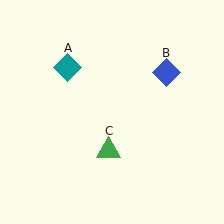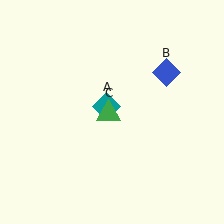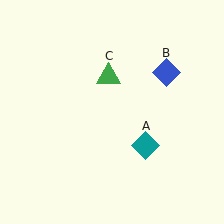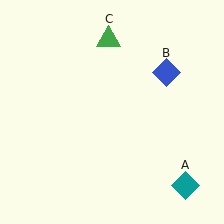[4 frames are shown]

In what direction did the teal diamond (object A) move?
The teal diamond (object A) moved down and to the right.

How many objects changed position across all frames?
2 objects changed position: teal diamond (object A), green triangle (object C).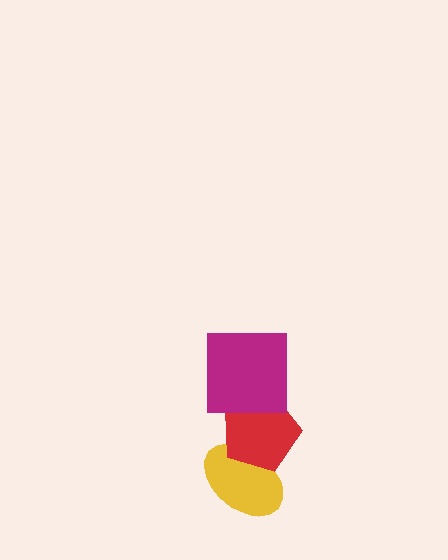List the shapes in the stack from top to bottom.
From top to bottom: the magenta square, the red pentagon, the yellow ellipse.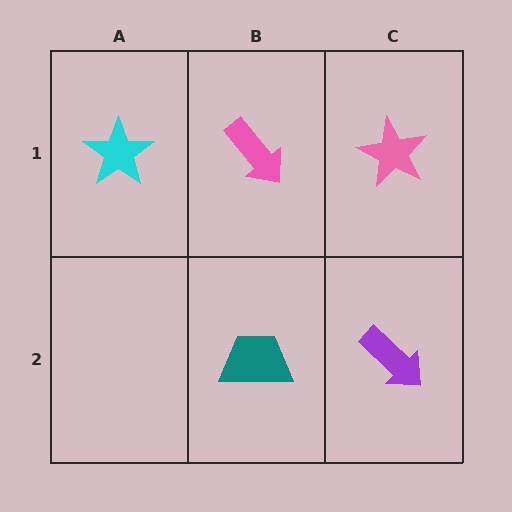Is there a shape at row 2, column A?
No, that cell is empty.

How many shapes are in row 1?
3 shapes.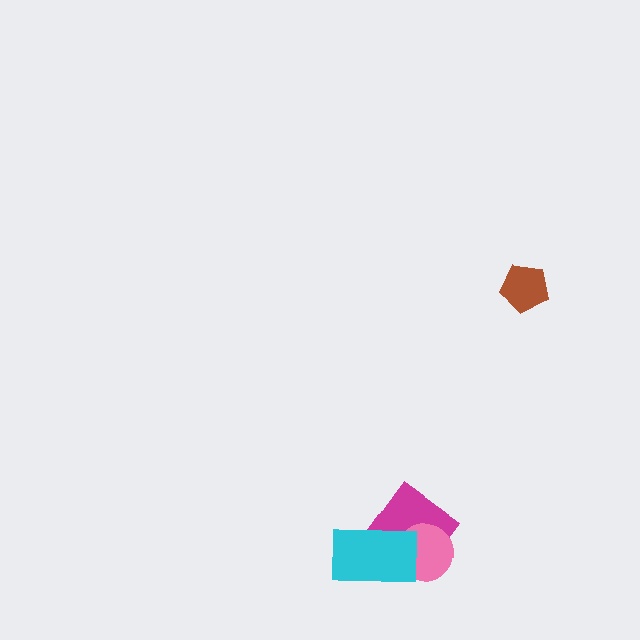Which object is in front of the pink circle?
The cyan rectangle is in front of the pink circle.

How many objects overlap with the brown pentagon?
0 objects overlap with the brown pentagon.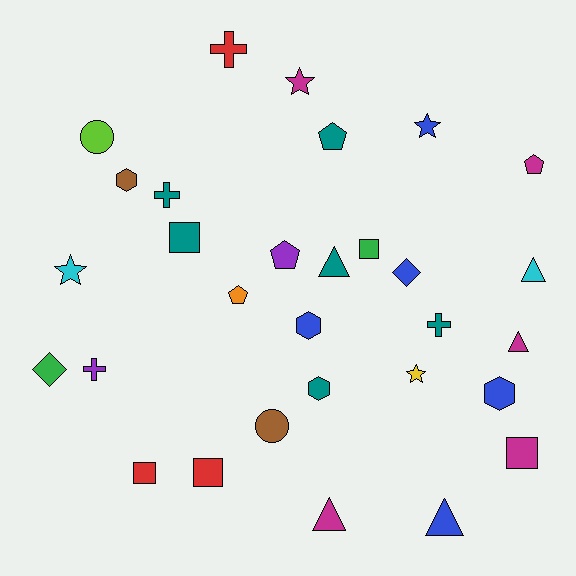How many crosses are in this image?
There are 4 crosses.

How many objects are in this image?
There are 30 objects.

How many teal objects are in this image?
There are 6 teal objects.